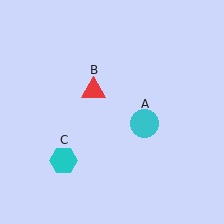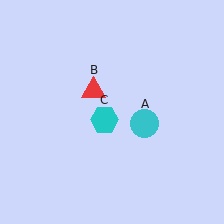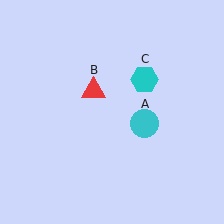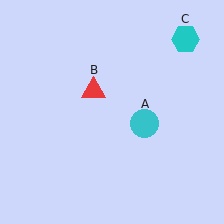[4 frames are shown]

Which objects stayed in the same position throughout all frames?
Cyan circle (object A) and red triangle (object B) remained stationary.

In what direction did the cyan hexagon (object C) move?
The cyan hexagon (object C) moved up and to the right.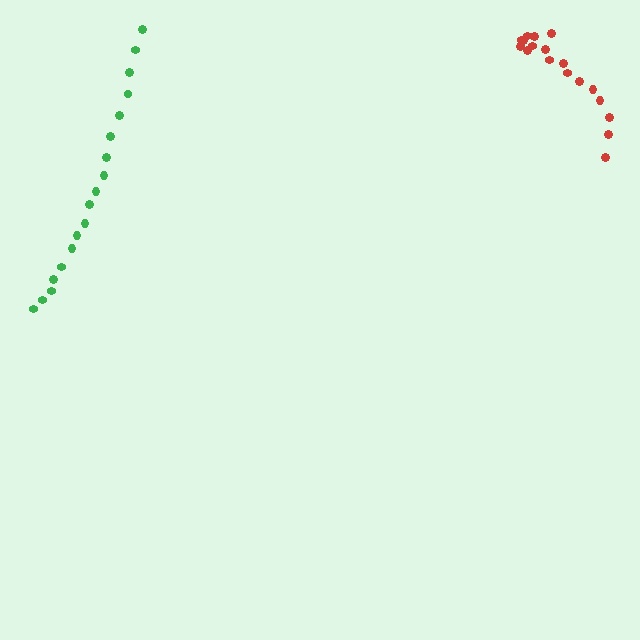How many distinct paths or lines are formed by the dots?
There are 2 distinct paths.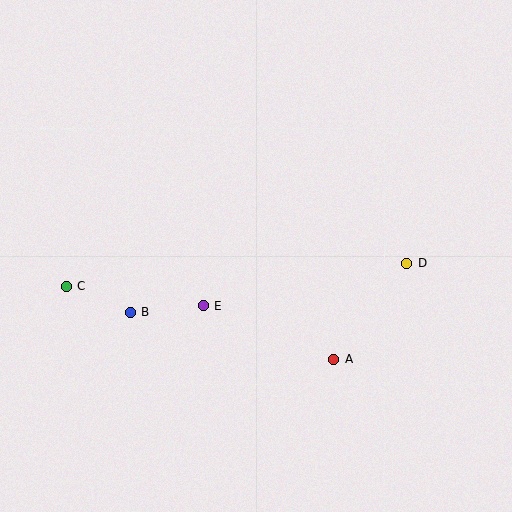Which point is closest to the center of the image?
Point E at (203, 306) is closest to the center.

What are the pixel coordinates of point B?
Point B is at (130, 312).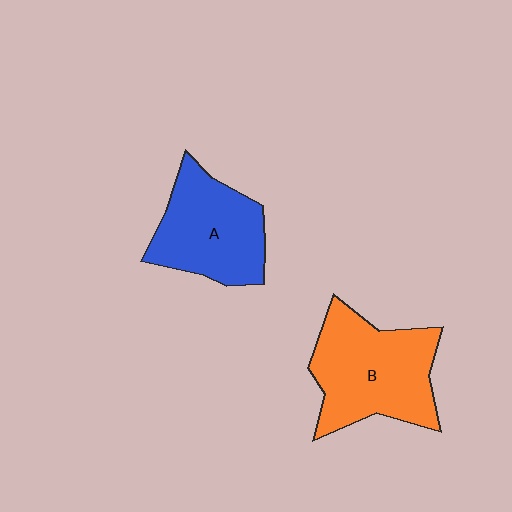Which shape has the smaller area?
Shape A (blue).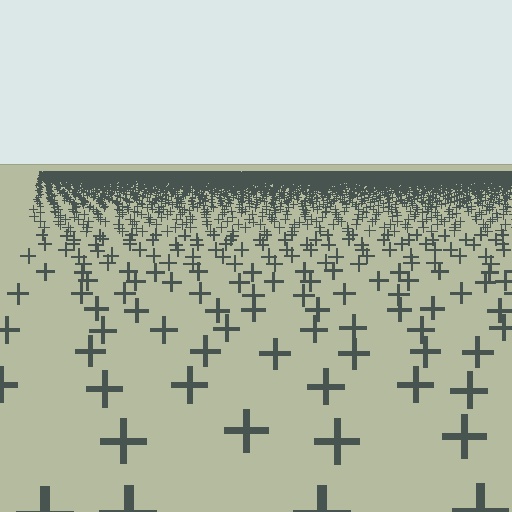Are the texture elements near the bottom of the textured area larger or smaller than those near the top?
Larger. Near the bottom, elements are closer to the viewer and appear at a bigger on-screen size.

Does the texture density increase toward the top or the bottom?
Density increases toward the top.